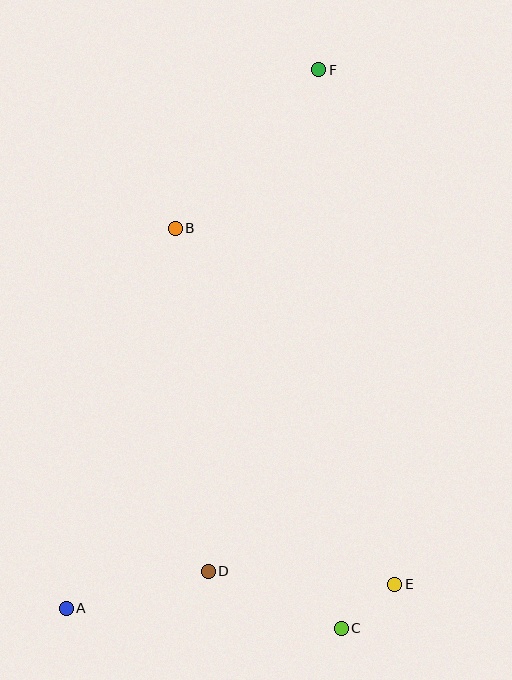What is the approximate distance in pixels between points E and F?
The distance between E and F is approximately 520 pixels.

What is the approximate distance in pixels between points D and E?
The distance between D and E is approximately 187 pixels.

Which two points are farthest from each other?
Points A and F are farthest from each other.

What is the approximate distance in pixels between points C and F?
The distance between C and F is approximately 559 pixels.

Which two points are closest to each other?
Points C and E are closest to each other.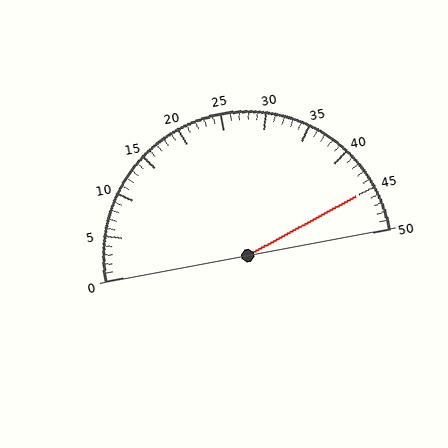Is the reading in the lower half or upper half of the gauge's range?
The reading is in the upper half of the range (0 to 50).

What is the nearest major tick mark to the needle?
The nearest major tick mark is 45.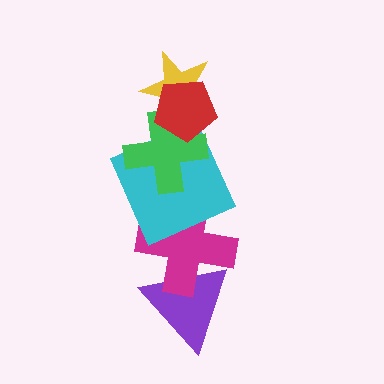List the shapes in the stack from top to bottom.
From top to bottom: the red pentagon, the yellow star, the green cross, the cyan square, the magenta cross, the purple triangle.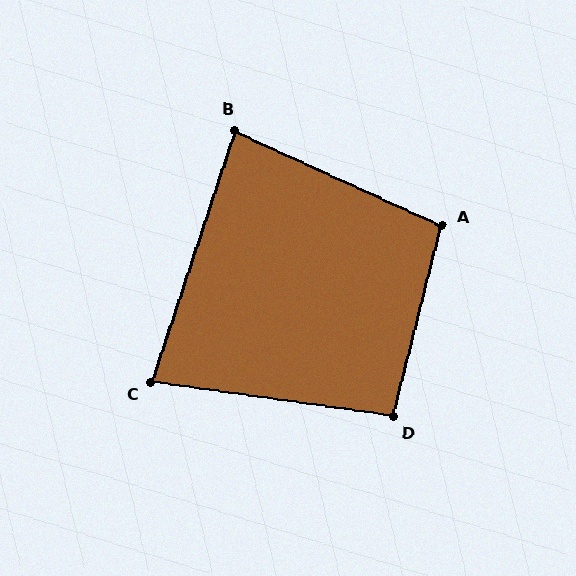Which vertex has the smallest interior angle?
C, at approximately 80 degrees.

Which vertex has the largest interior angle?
A, at approximately 100 degrees.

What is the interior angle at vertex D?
Approximately 96 degrees (obtuse).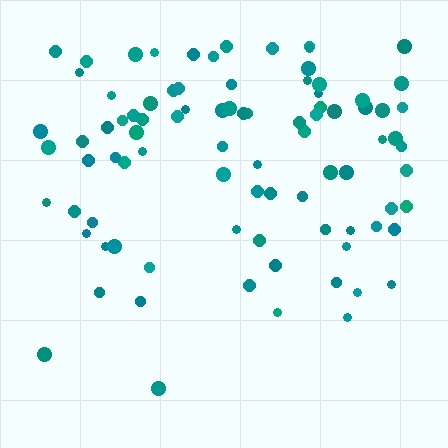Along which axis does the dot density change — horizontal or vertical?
Vertical.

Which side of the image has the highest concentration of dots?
The top.